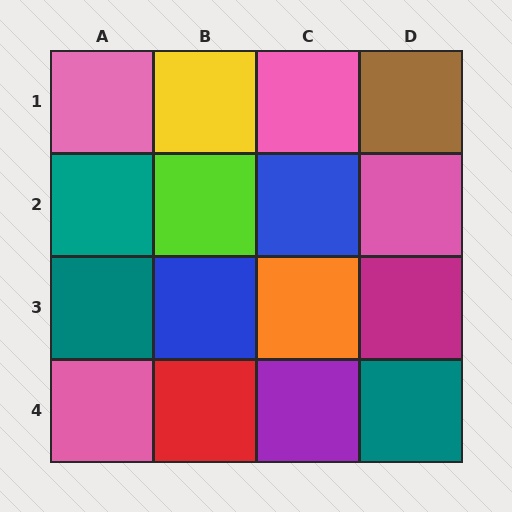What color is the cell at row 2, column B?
Lime.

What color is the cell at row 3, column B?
Blue.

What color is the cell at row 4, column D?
Teal.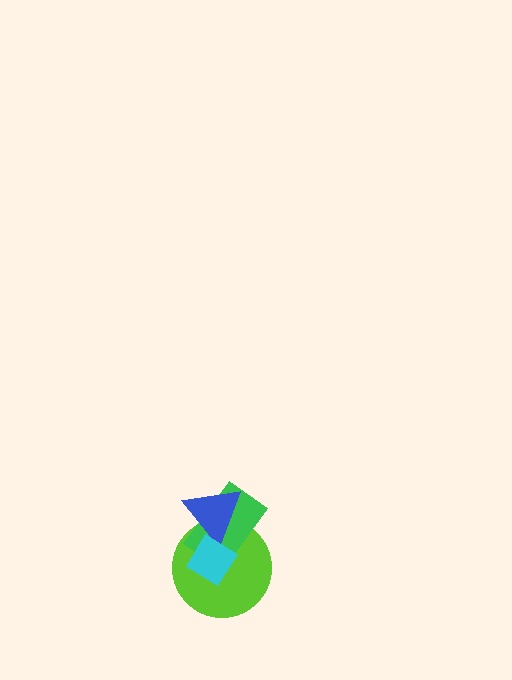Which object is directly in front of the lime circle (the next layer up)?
The green rectangle is directly in front of the lime circle.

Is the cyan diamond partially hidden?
No, no other shape covers it.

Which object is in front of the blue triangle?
The cyan diamond is in front of the blue triangle.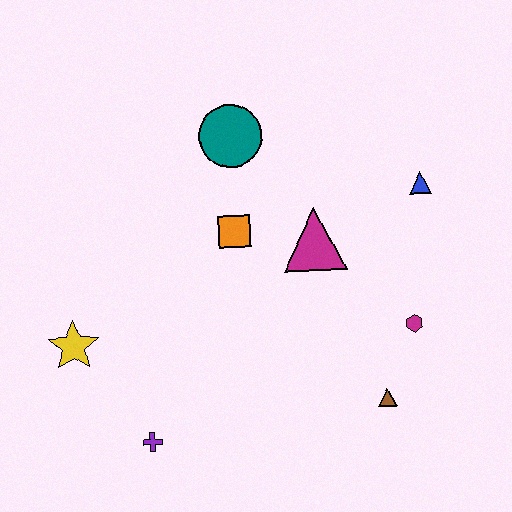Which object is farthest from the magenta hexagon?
The yellow star is farthest from the magenta hexagon.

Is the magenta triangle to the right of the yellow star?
Yes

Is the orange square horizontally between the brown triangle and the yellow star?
Yes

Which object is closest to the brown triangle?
The magenta hexagon is closest to the brown triangle.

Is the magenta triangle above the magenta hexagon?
Yes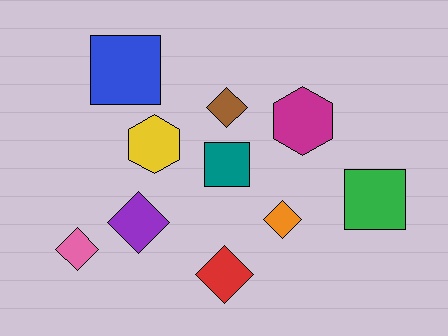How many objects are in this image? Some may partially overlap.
There are 10 objects.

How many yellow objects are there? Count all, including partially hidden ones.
There is 1 yellow object.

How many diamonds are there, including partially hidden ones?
There are 5 diamonds.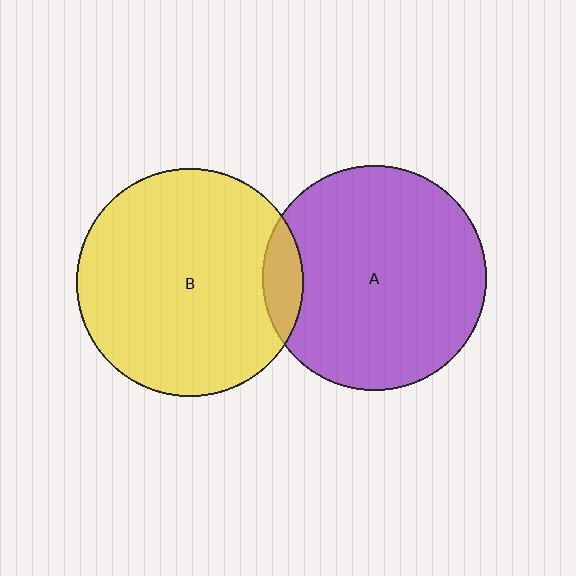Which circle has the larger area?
Circle B (yellow).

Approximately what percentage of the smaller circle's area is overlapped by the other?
Approximately 10%.